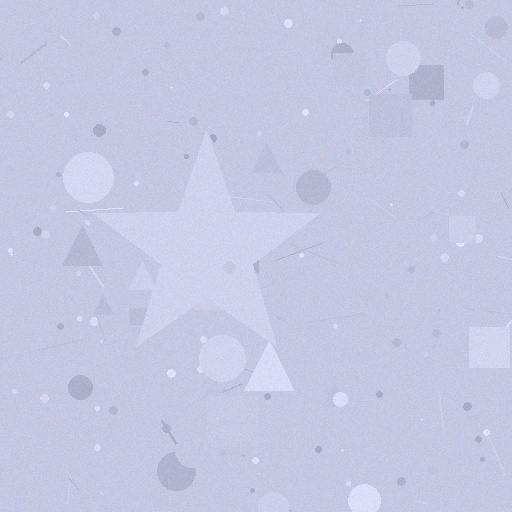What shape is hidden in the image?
A star is hidden in the image.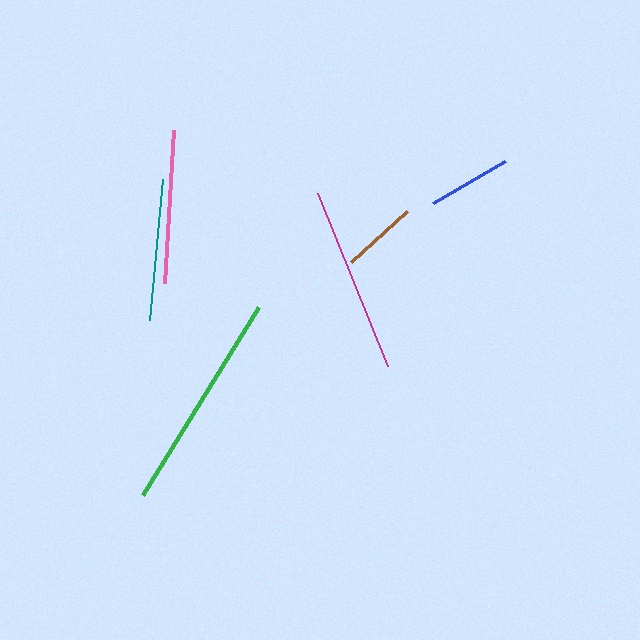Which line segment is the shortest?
The brown line is the shortest at approximately 76 pixels.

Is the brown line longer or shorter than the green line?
The green line is longer than the brown line.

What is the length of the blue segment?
The blue segment is approximately 83 pixels long.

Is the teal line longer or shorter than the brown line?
The teal line is longer than the brown line.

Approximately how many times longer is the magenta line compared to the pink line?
The magenta line is approximately 1.2 times the length of the pink line.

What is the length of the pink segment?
The pink segment is approximately 153 pixels long.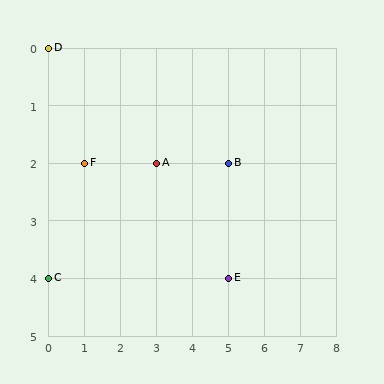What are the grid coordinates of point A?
Point A is at grid coordinates (3, 2).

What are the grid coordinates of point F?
Point F is at grid coordinates (1, 2).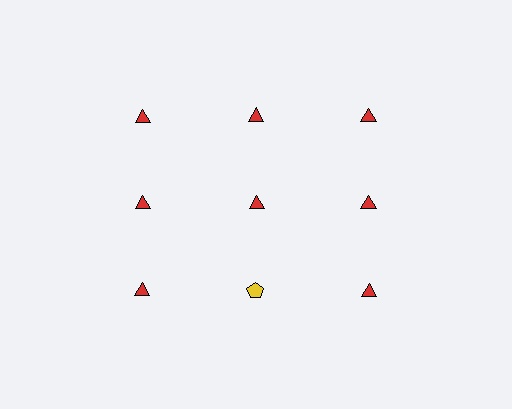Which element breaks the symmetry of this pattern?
The yellow pentagon in the third row, second from left column breaks the symmetry. All other shapes are red triangles.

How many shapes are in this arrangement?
There are 9 shapes arranged in a grid pattern.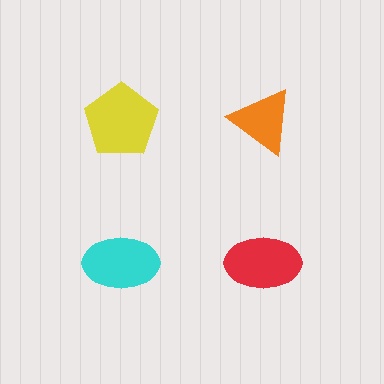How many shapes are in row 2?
2 shapes.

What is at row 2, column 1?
A cyan ellipse.